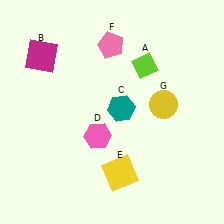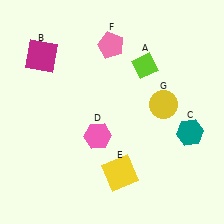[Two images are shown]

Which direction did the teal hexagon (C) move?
The teal hexagon (C) moved right.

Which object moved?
The teal hexagon (C) moved right.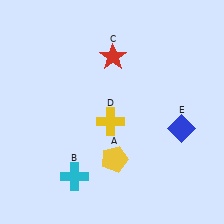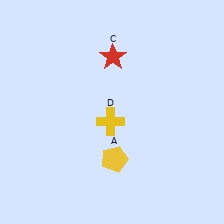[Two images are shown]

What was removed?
The blue diamond (E), the cyan cross (B) were removed in Image 2.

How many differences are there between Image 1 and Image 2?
There are 2 differences between the two images.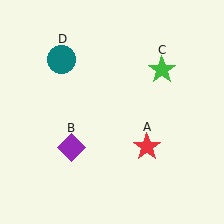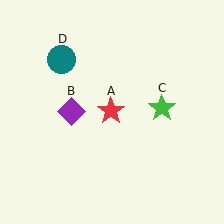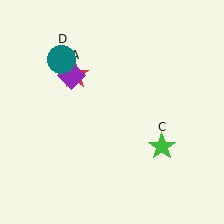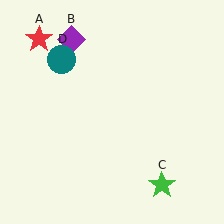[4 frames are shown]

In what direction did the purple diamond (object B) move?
The purple diamond (object B) moved up.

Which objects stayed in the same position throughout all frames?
Teal circle (object D) remained stationary.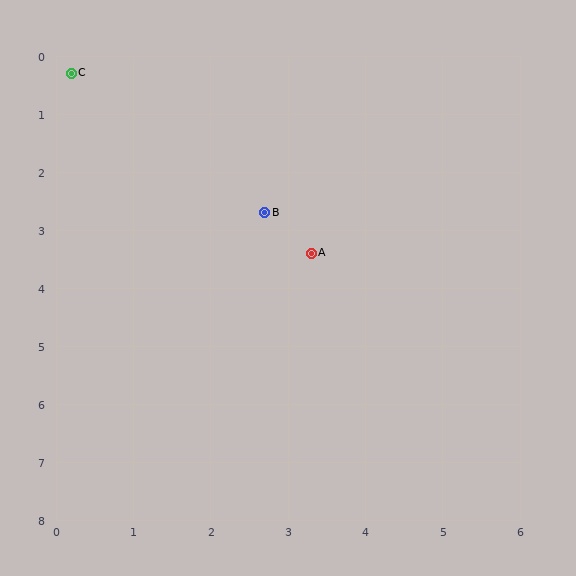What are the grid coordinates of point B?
Point B is at approximately (2.7, 2.7).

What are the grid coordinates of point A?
Point A is at approximately (3.3, 3.4).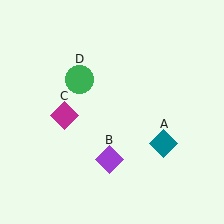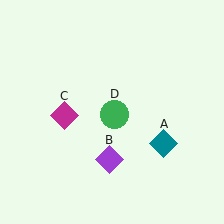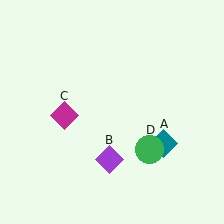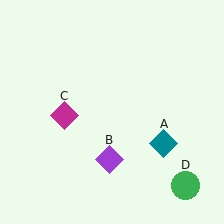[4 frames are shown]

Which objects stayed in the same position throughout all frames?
Teal diamond (object A) and purple diamond (object B) and magenta diamond (object C) remained stationary.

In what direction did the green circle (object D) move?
The green circle (object D) moved down and to the right.